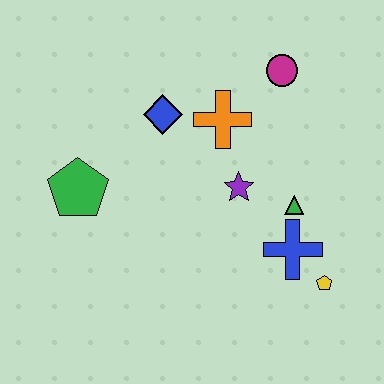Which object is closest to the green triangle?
The blue cross is closest to the green triangle.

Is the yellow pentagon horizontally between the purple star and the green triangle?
No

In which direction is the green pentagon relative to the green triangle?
The green pentagon is to the left of the green triangle.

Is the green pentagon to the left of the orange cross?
Yes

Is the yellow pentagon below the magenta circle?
Yes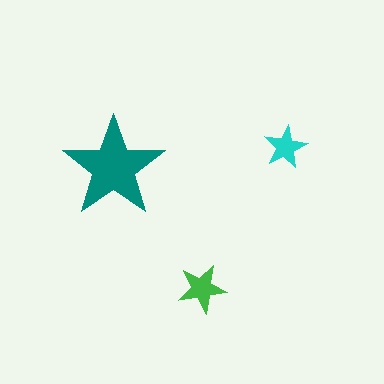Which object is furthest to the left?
The teal star is leftmost.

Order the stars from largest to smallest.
the teal one, the green one, the cyan one.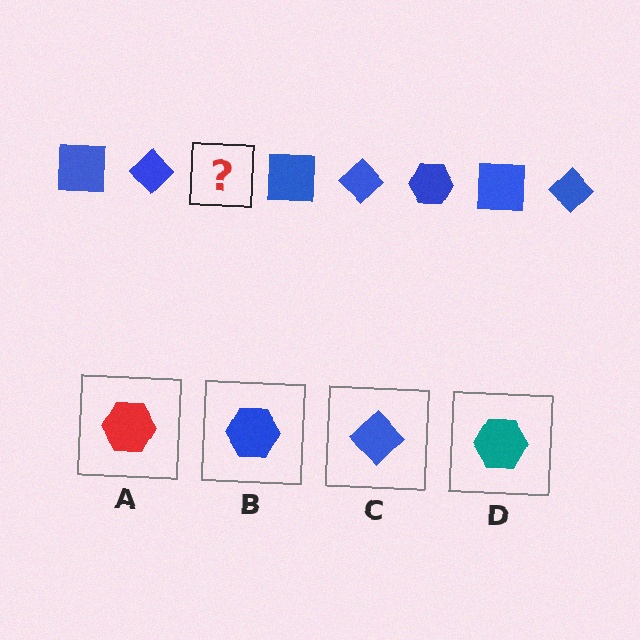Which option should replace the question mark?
Option B.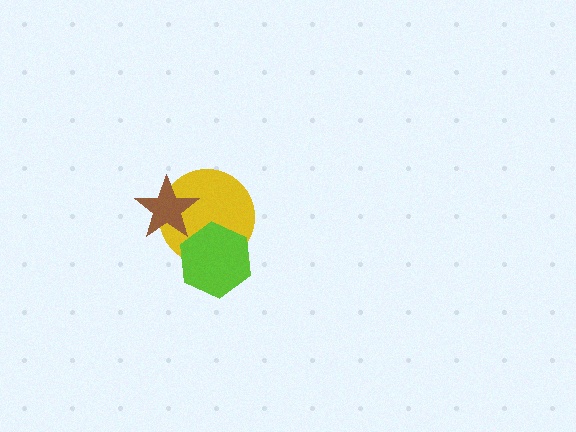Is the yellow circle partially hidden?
Yes, it is partially covered by another shape.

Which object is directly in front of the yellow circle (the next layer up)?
The lime hexagon is directly in front of the yellow circle.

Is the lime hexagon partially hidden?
No, no other shape covers it.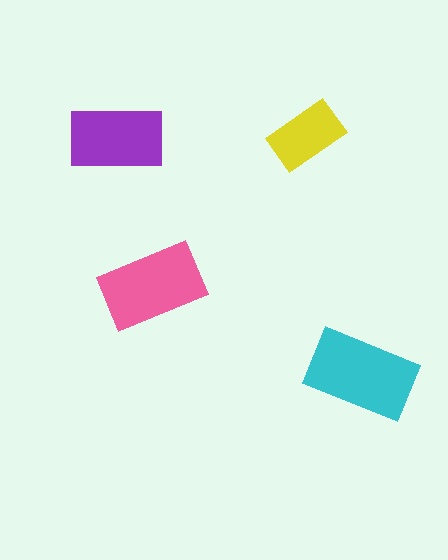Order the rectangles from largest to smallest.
the cyan one, the pink one, the purple one, the yellow one.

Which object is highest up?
The yellow rectangle is topmost.